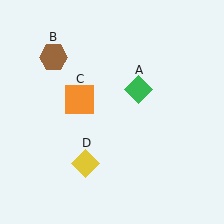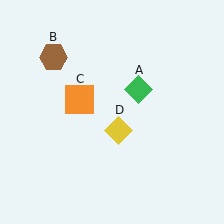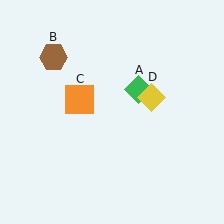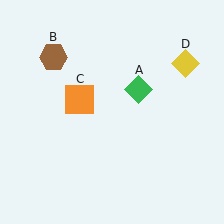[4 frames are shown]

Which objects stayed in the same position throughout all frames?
Green diamond (object A) and brown hexagon (object B) and orange square (object C) remained stationary.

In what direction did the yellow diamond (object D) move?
The yellow diamond (object D) moved up and to the right.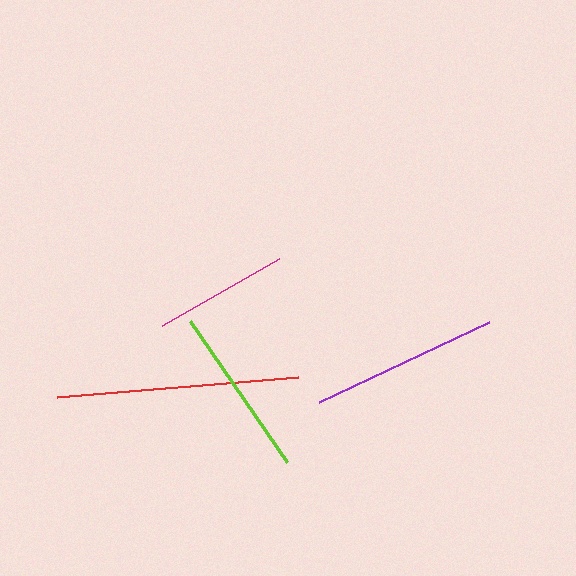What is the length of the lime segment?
The lime segment is approximately 171 pixels long.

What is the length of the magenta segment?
The magenta segment is approximately 134 pixels long.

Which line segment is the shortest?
The magenta line is the shortest at approximately 134 pixels.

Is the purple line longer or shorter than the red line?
The red line is longer than the purple line.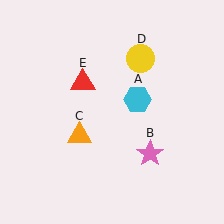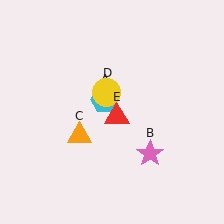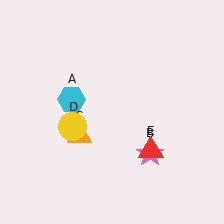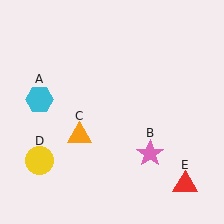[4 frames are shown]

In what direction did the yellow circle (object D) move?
The yellow circle (object D) moved down and to the left.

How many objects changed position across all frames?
3 objects changed position: cyan hexagon (object A), yellow circle (object D), red triangle (object E).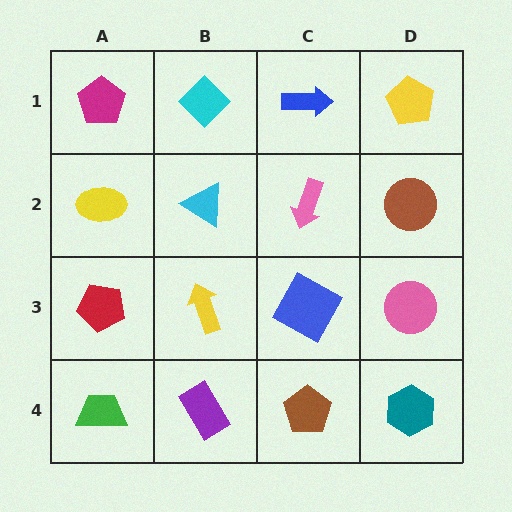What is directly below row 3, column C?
A brown pentagon.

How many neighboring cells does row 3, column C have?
4.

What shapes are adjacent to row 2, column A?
A magenta pentagon (row 1, column A), a red pentagon (row 3, column A), a cyan triangle (row 2, column B).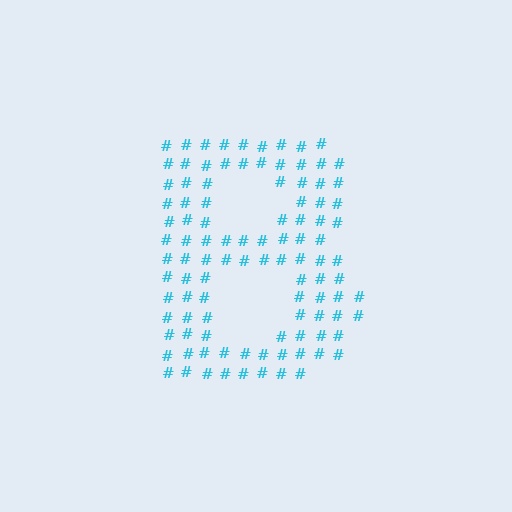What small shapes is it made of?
It is made of small hash symbols.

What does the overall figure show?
The overall figure shows the letter B.